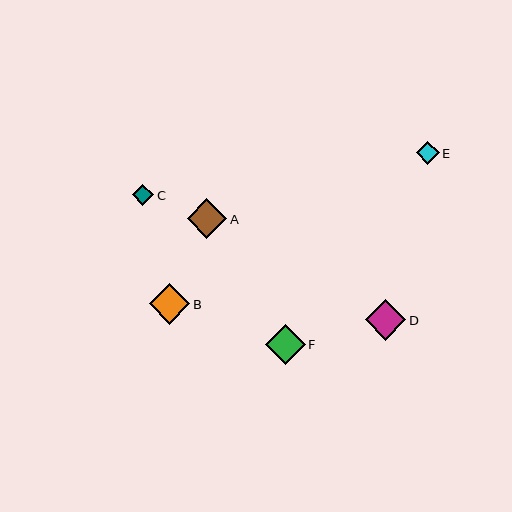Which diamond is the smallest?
Diamond C is the smallest with a size of approximately 22 pixels.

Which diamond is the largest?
Diamond D is the largest with a size of approximately 41 pixels.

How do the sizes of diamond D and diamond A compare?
Diamond D and diamond A are approximately the same size.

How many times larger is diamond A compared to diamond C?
Diamond A is approximately 1.8 times the size of diamond C.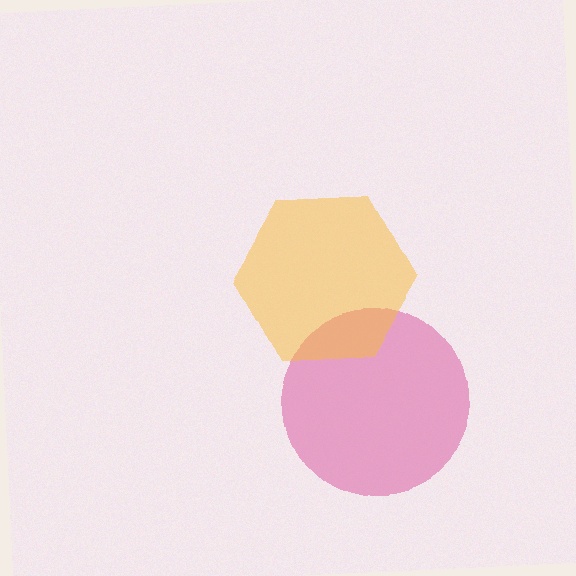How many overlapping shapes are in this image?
There are 2 overlapping shapes in the image.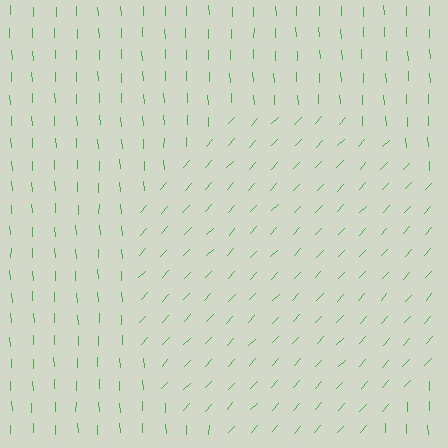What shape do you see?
I see a circle.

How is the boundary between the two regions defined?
The boundary is defined purely by a change in line orientation (approximately 45 degrees difference). All lines are the same color and thickness.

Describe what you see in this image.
The image is filled with small green line segments. A circle region in the image has lines oriented differently from the surrounding lines, creating a visible texture boundary.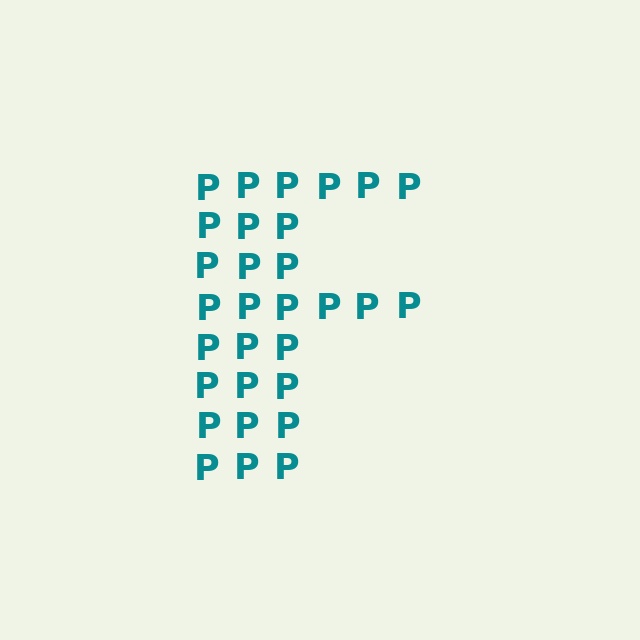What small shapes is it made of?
It is made of small letter P's.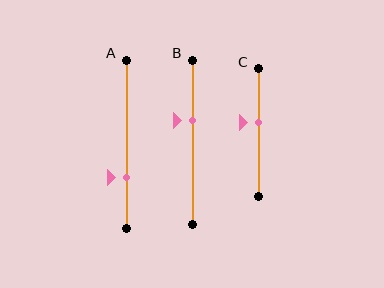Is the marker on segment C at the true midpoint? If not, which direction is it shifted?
No, the marker on segment C is shifted upward by about 8% of the segment length.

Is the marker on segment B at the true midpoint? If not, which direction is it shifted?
No, the marker on segment B is shifted upward by about 13% of the segment length.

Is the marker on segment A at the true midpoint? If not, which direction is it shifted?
No, the marker on segment A is shifted downward by about 20% of the segment length.